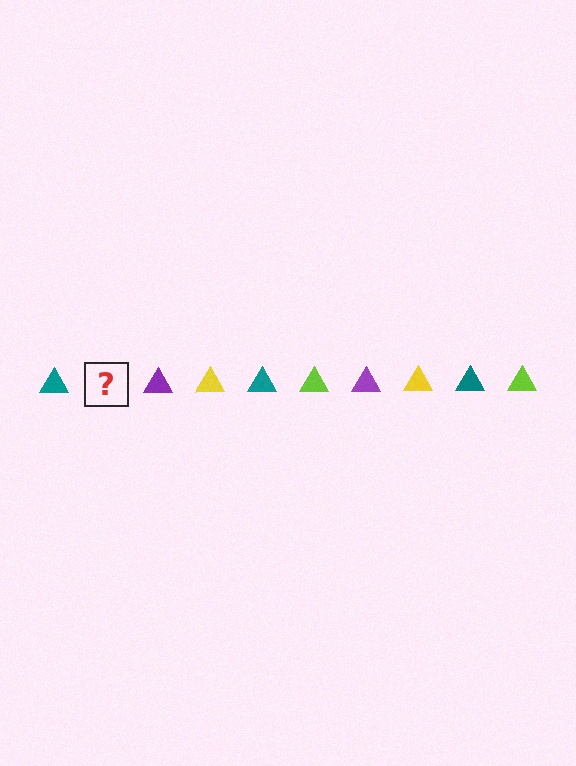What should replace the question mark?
The question mark should be replaced with a lime triangle.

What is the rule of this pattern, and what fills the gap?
The rule is that the pattern cycles through teal, lime, purple, yellow triangles. The gap should be filled with a lime triangle.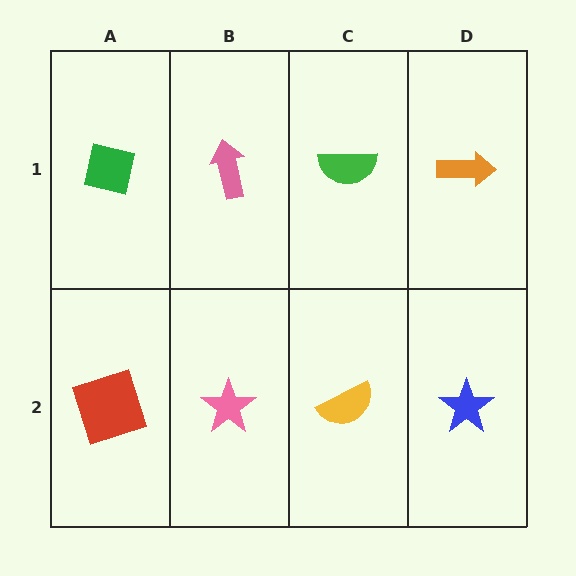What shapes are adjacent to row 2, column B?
A pink arrow (row 1, column B), a red square (row 2, column A), a yellow semicircle (row 2, column C).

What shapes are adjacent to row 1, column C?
A yellow semicircle (row 2, column C), a pink arrow (row 1, column B), an orange arrow (row 1, column D).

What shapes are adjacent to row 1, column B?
A pink star (row 2, column B), a green square (row 1, column A), a green semicircle (row 1, column C).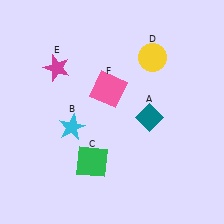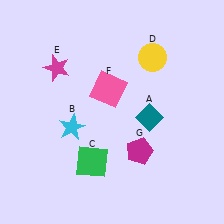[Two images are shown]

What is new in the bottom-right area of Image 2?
A magenta pentagon (G) was added in the bottom-right area of Image 2.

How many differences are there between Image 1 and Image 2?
There is 1 difference between the two images.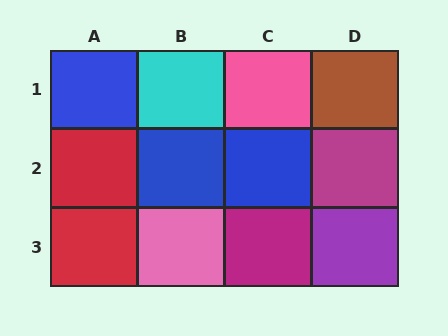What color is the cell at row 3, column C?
Magenta.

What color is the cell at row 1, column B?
Cyan.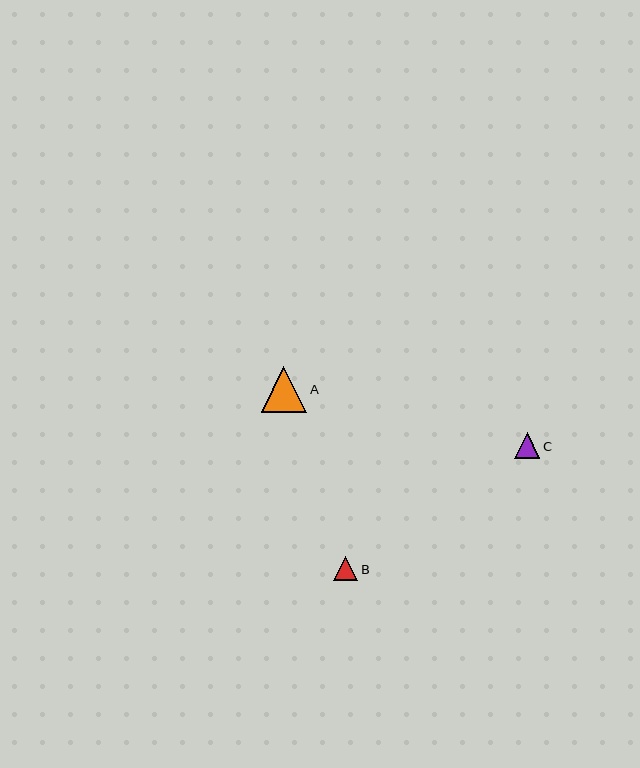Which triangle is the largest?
Triangle A is the largest with a size of approximately 46 pixels.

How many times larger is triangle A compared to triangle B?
Triangle A is approximately 1.9 times the size of triangle B.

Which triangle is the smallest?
Triangle B is the smallest with a size of approximately 24 pixels.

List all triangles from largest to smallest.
From largest to smallest: A, C, B.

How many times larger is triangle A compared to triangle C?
Triangle A is approximately 1.8 times the size of triangle C.